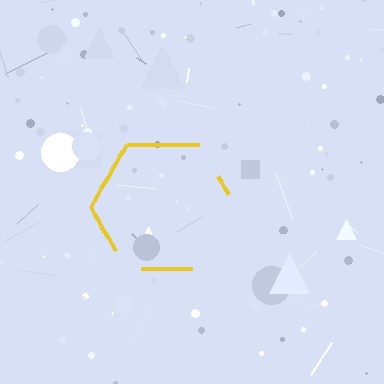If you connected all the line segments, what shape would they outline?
They would outline a hexagon.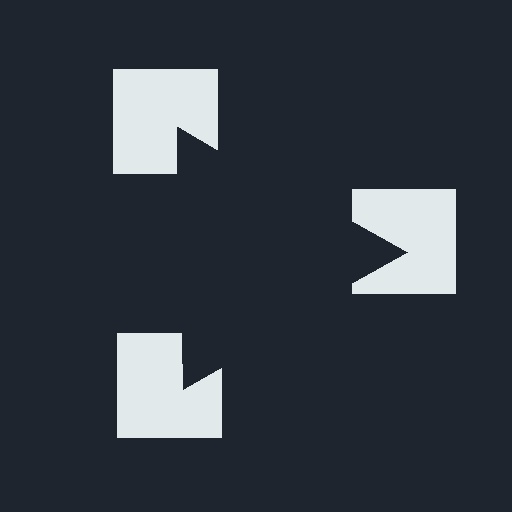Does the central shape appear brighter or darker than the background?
It typically appears slightly darker than the background, even though no actual brightness change is drawn.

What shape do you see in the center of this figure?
An illusory triangle — its edges are inferred from the aligned wedge cuts in the notched squares, not physically drawn.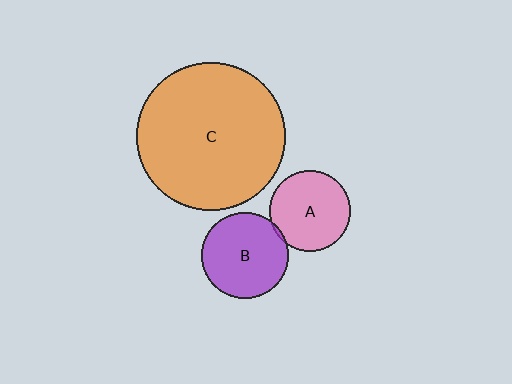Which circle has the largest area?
Circle C (orange).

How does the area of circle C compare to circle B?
Approximately 3.0 times.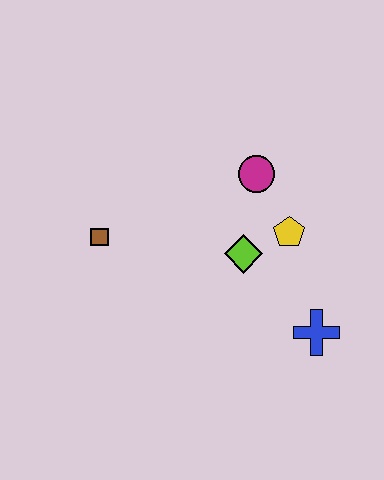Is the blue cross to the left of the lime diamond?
No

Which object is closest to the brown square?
The lime diamond is closest to the brown square.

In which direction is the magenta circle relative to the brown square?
The magenta circle is to the right of the brown square.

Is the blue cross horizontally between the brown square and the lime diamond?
No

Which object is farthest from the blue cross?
The brown square is farthest from the blue cross.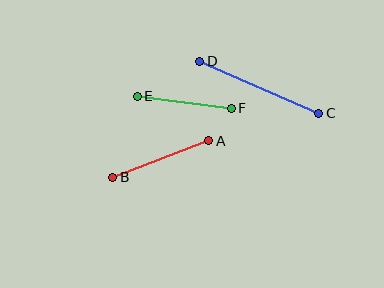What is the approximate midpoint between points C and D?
The midpoint is at approximately (259, 87) pixels.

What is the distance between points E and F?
The distance is approximately 95 pixels.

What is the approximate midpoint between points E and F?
The midpoint is at approximately (184, 102) pixels.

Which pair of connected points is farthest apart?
Points C and D are farthest apart.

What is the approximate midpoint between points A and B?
The midpoint is at approximately (161, 159) pixels.